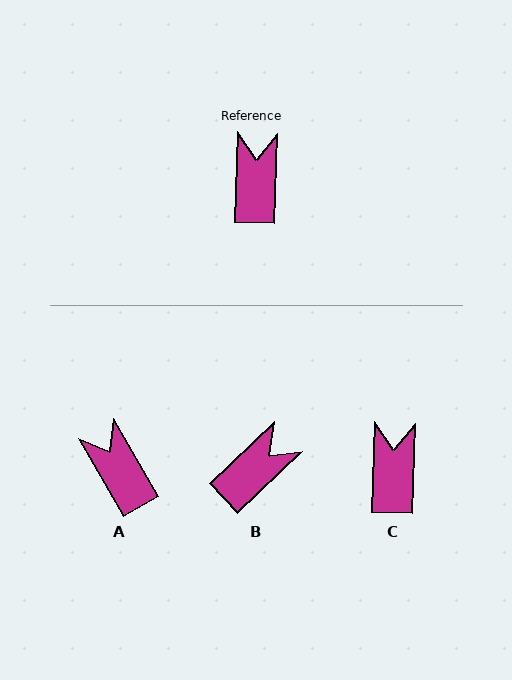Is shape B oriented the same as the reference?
No, it is off by about 45 degrees.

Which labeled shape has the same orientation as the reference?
C.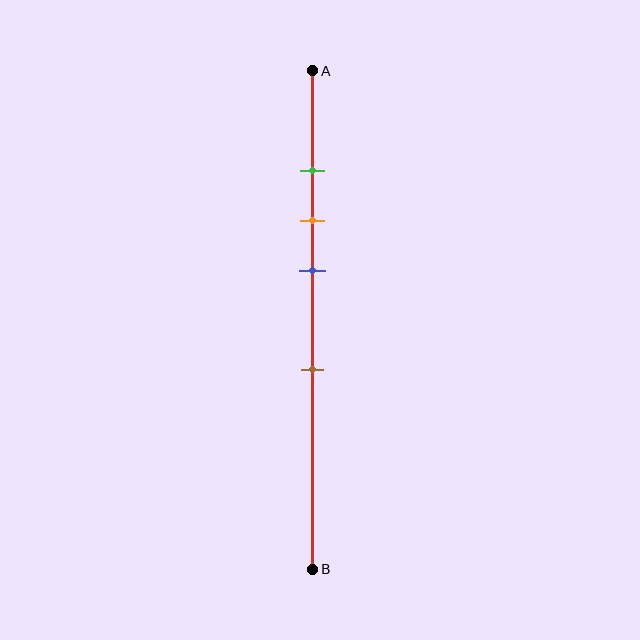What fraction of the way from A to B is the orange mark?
The orange mark is approximately 30% (0.3) of the way from A to B.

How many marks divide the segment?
There are 4 marks dividing the segment.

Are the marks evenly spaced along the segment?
No, the marks are not evenly spaced.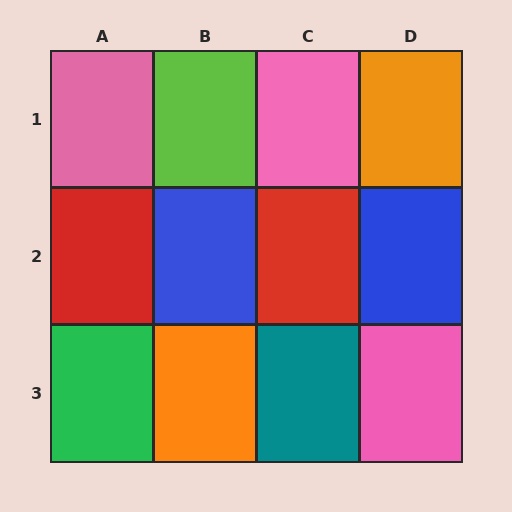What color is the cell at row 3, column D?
Pink.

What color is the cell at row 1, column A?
Pink.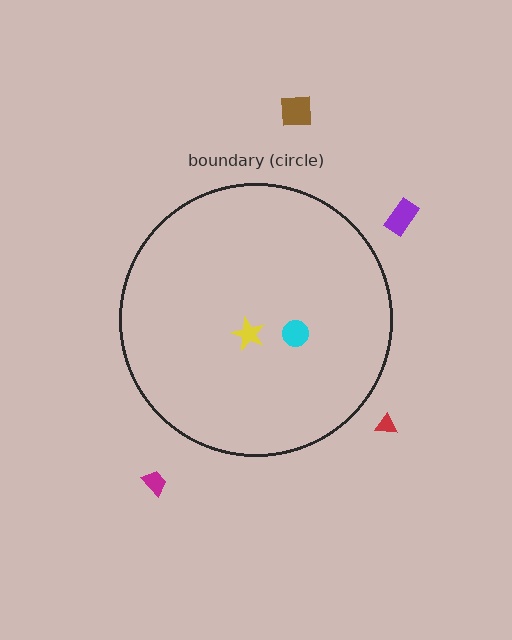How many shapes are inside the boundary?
2 inside, 4 outside.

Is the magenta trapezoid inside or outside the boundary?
Outside.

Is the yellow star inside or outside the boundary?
Inside.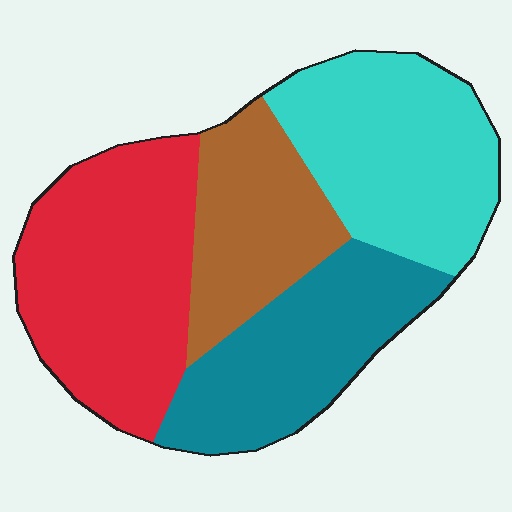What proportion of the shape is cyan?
Cyan takes up about one quarter (1/4) of the shape.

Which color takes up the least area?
Brown, at roughly 20%.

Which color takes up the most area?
Red, at roughly 30%.